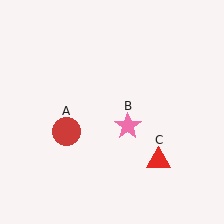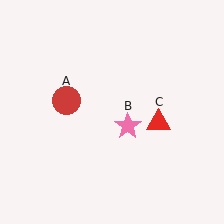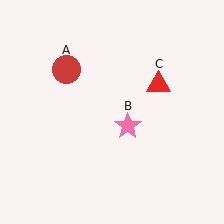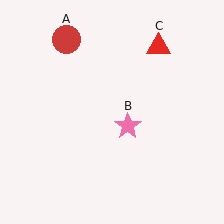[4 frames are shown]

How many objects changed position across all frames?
2 objects changed position: red circle (object A), red triangle (object C).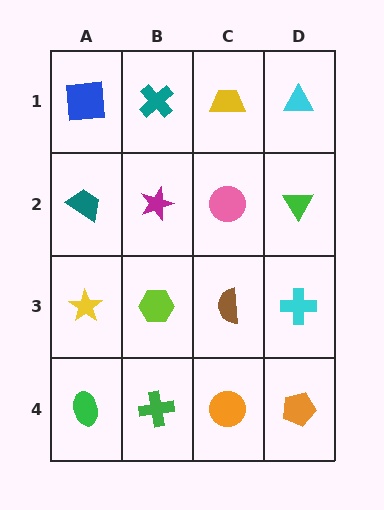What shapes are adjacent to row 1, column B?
A magenta star (row 2, column B), a blue square (row 1, column A), a yellow trapezoid (row 1, column C).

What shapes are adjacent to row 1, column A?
A teal trapezoid (row 2, column A), a teal cross (row 1, column B).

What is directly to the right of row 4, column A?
A green cross.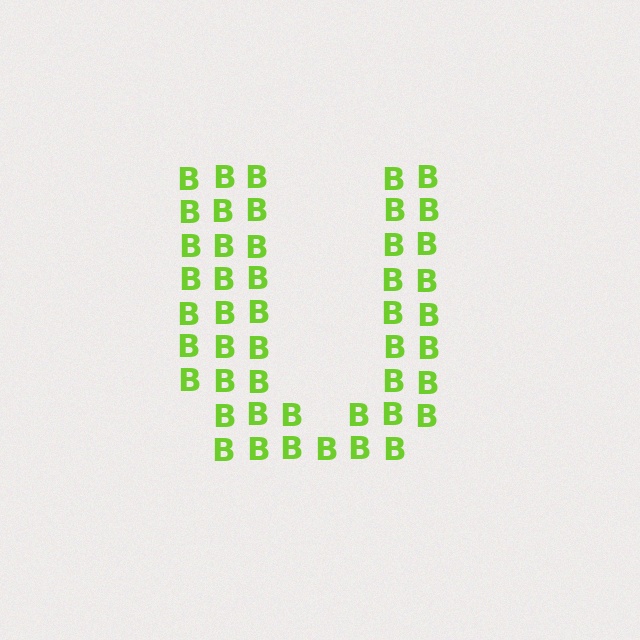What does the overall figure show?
The overall figure shows the letter U.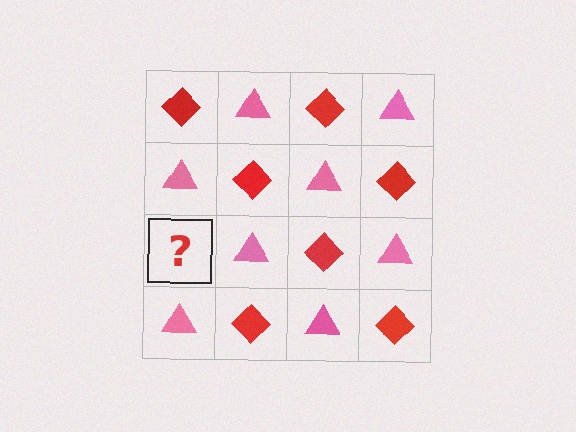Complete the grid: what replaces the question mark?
The question mark should be replaced with a red diamond.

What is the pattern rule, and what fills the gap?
The rule is that it alternates red diamond and pink triangle in a checkerboard pattern. The gap should be filled with a red diamond.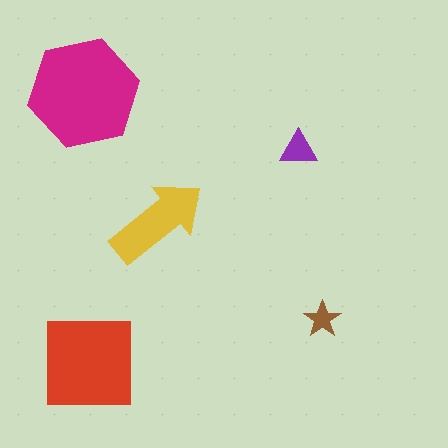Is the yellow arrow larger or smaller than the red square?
Smaller.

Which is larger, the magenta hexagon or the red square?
The magenta hexagon.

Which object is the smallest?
The brown star.